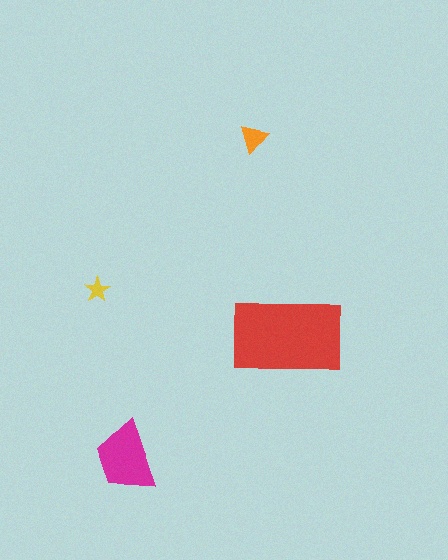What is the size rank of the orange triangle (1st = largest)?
3rd.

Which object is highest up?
The orange triangle is topmost.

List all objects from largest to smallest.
The red rectangle, the magenta trapezoid, the orange triangle, the yellow star.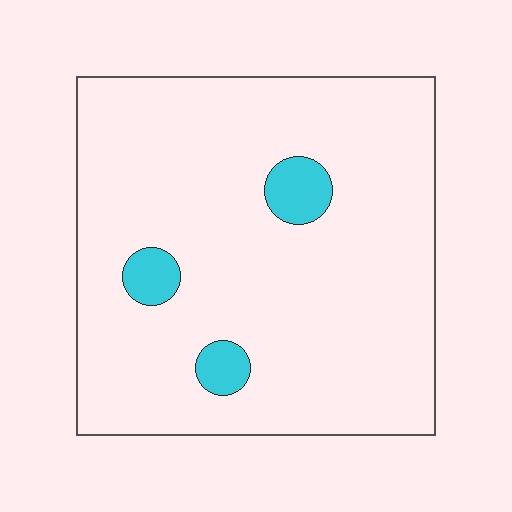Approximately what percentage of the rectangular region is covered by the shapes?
Approximately 5%.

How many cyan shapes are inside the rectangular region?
3.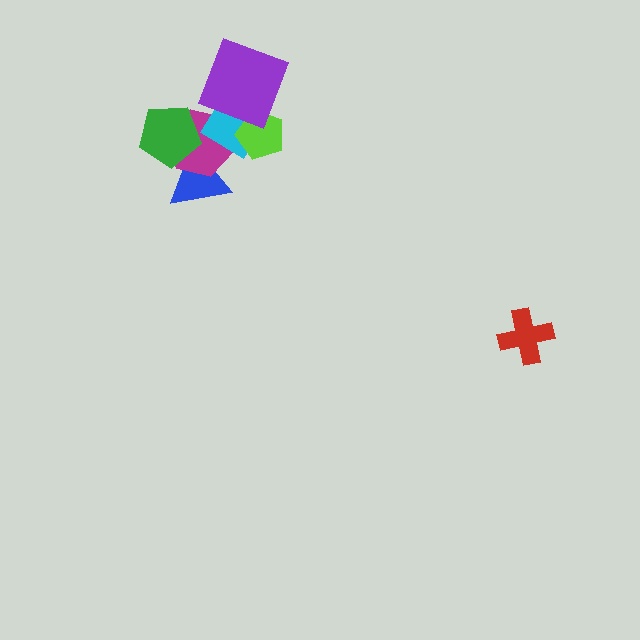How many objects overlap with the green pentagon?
2 objects overlap with the green pentagon.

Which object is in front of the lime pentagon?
The purple square is in front of the lime pentagon.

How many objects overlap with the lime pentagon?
2 objects overlap with the lime pentagon.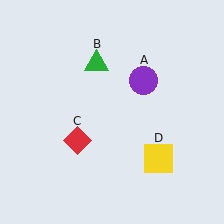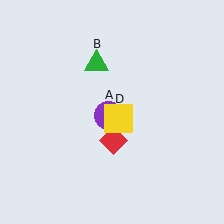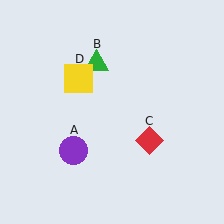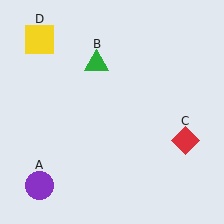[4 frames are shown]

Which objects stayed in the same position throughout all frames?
Green triangle (object B) remained stationary.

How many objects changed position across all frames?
3 objects changed position: purple circle (object A), red diamond (object C), yellow square (object D).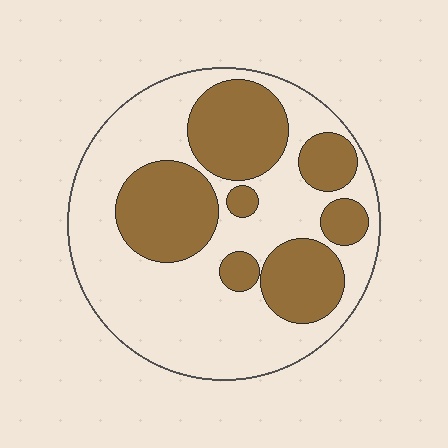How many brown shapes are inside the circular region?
7.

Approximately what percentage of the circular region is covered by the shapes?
Approximately 40%.